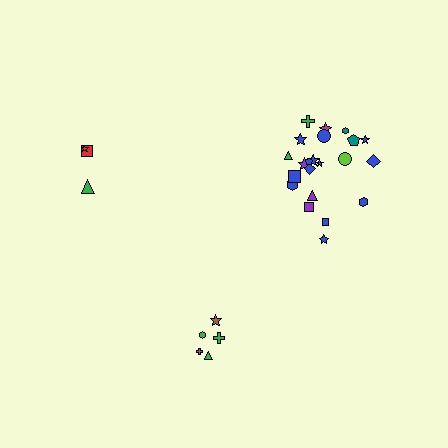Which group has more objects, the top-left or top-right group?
The top-right group.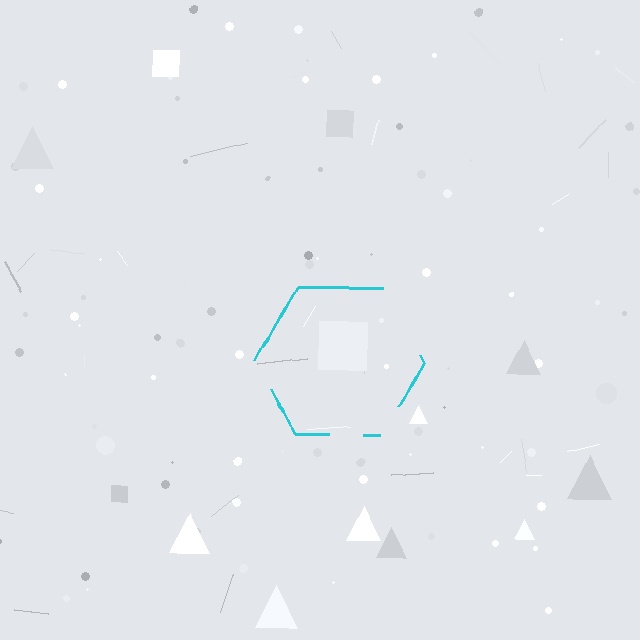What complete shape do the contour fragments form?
The contour fragments form a hexagon.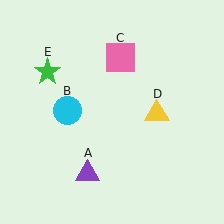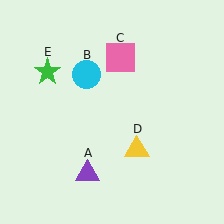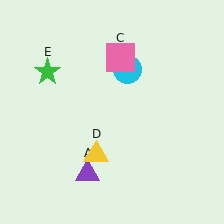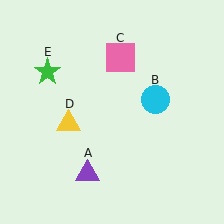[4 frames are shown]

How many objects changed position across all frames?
2 objects changed position: cyan circle (object B), yellow triangle (object D).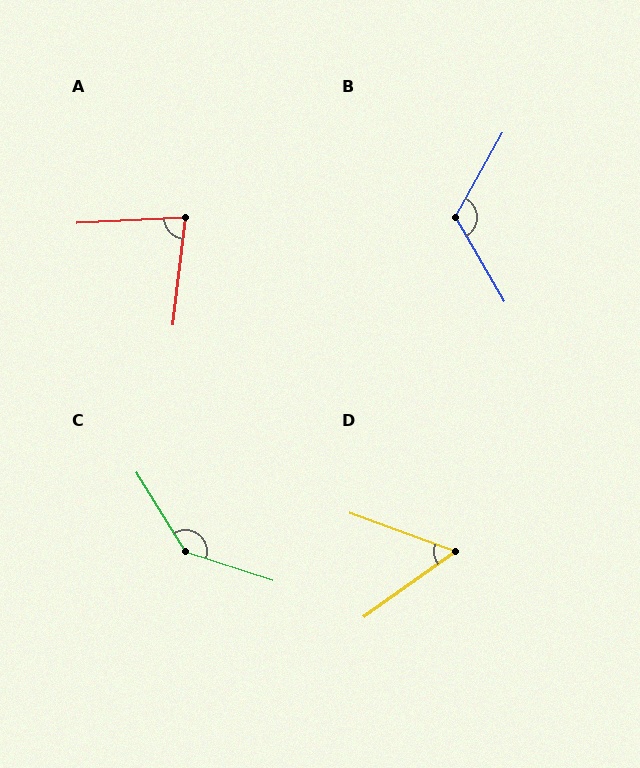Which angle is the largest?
C, at approximately 140 degrees.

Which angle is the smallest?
D, at approximately 56 degrees.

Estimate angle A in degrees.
Approximately 80 degrees.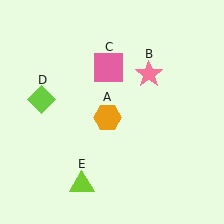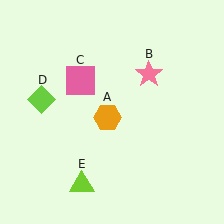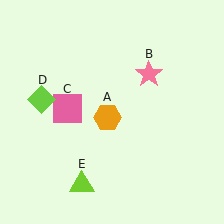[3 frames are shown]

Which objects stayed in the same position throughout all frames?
Orange hexagon (object A) and pink star (object B) and lime diamond (object D) and lime triangle (object E) remained stationary.